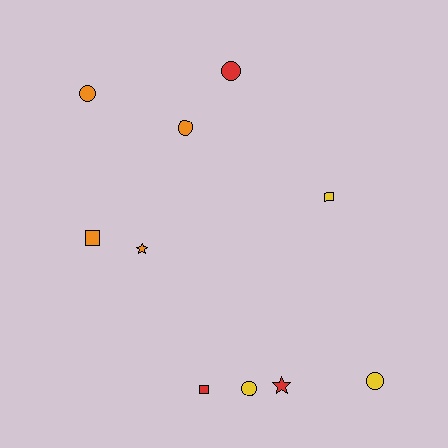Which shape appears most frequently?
Circle, with 5 objects.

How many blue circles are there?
There are no blue circles.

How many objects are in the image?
There are 10 objects.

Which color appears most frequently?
Orange, with 4 objects.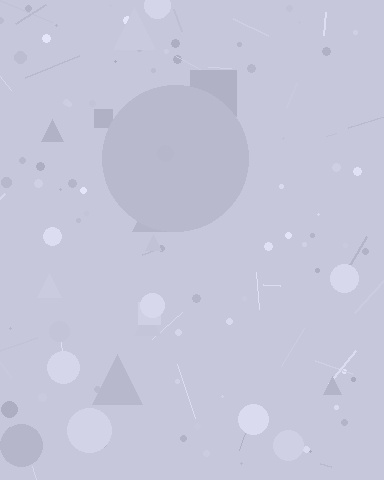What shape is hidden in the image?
A circle is hidden in the image.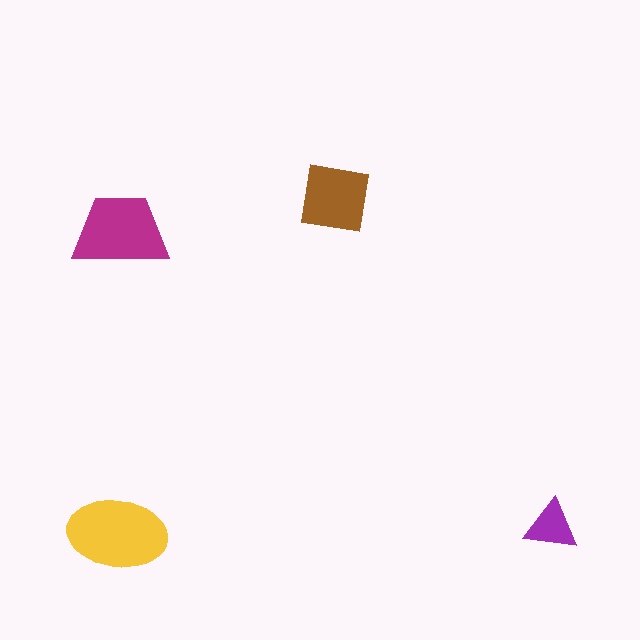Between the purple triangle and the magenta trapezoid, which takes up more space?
The magenta trapezoid.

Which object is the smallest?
The purple triangle.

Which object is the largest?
The yellow ellipse.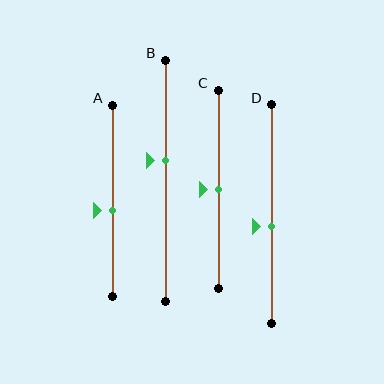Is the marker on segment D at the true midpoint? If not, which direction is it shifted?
No, the marker on segment D is shifted downward by about 6% of the segment length.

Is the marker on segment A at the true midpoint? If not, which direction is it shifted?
No, the marker on segment A is shifted downward by about 5% of the segment length.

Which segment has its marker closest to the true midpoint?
Segment C has its marker closest to the true midpoint.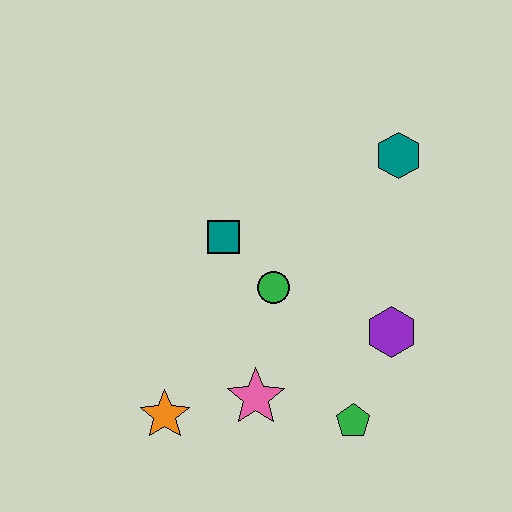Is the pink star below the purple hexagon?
Yes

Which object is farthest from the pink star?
The teal hexagon is farthest from the pink star.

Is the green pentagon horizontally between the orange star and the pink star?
No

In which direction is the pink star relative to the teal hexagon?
The pink star is below the teal hexagon.